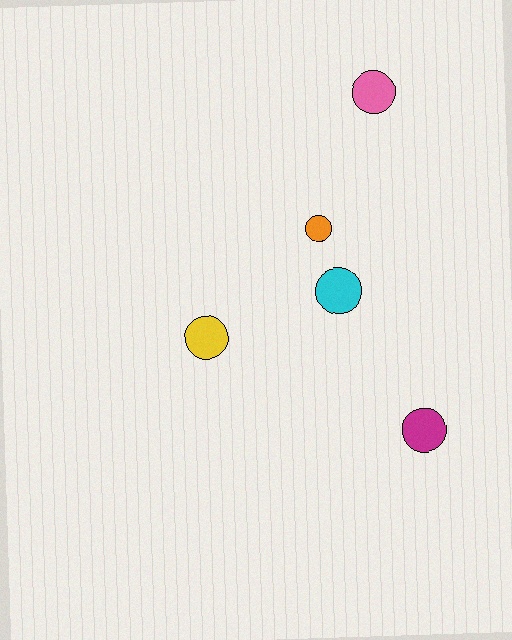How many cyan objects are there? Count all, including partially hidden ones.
There is 1 cyan object.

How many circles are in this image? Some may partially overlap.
There are 5 circles.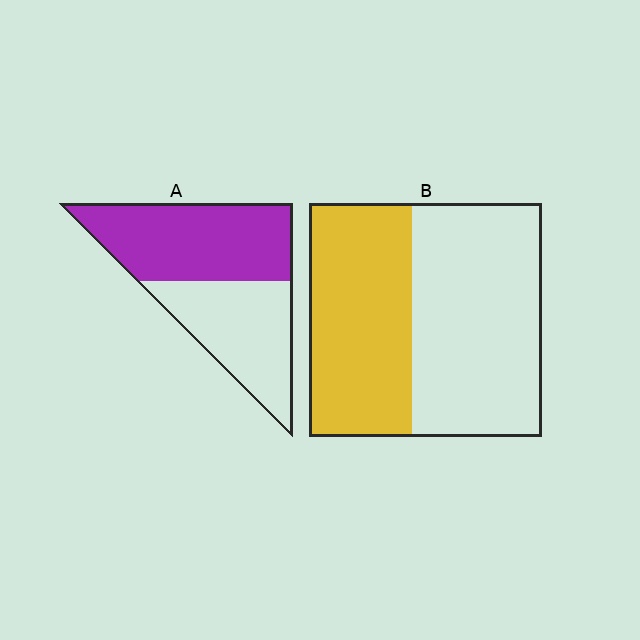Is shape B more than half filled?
No.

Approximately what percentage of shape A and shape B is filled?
A is approximately 55% and B is approximately 45%.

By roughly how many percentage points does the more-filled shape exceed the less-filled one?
By roughly 10 percentage points (A over B).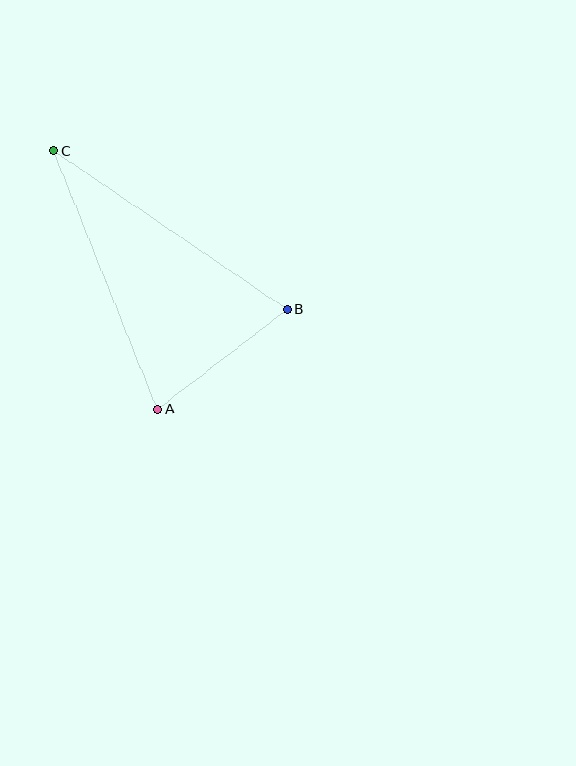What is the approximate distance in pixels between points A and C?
The distance between A and C is approximately 279 pixels.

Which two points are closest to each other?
Points A and B are closest to each other.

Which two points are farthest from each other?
Points B and C are farthest from each other.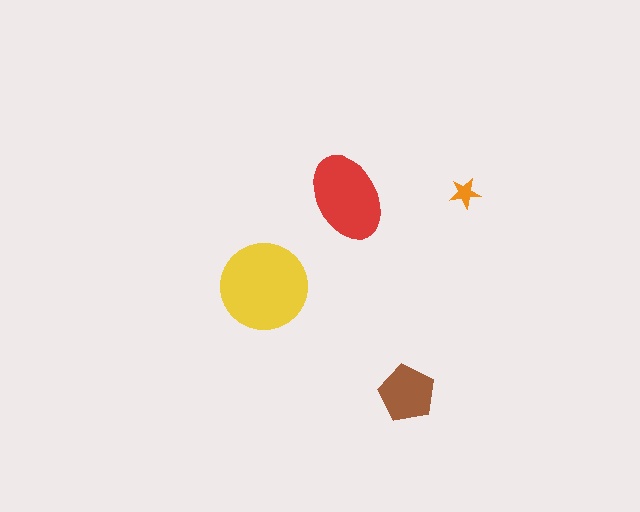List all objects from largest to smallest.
The yellow circle, the red ellipse, the brown pentagon, the orange star.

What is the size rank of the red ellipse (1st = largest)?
2nd.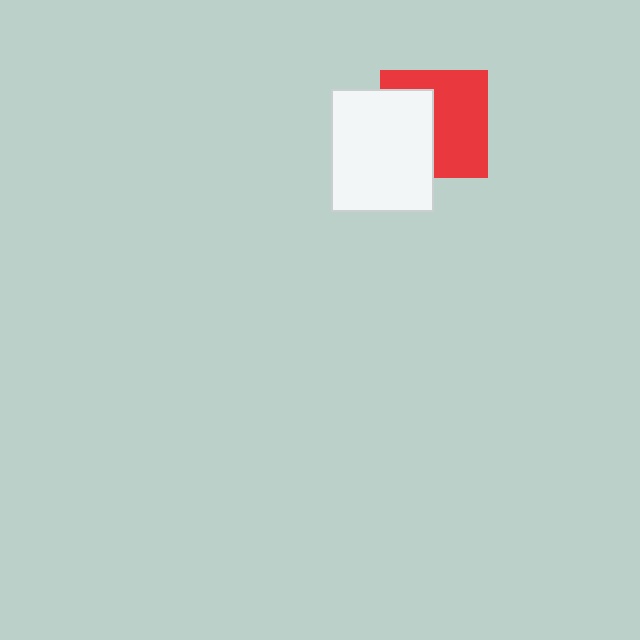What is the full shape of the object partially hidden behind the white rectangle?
The partially hidden object is a red square.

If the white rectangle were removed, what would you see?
You would see the complete red square.